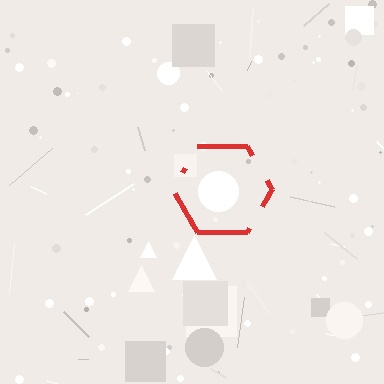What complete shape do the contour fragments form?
The contour fragments form a hexagon.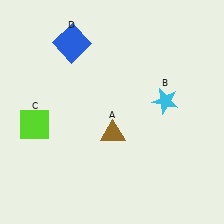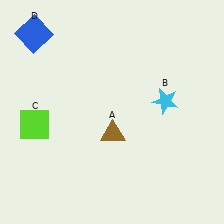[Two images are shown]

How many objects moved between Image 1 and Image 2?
1 object moved between the two images.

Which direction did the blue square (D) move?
The blue square (D) moved left.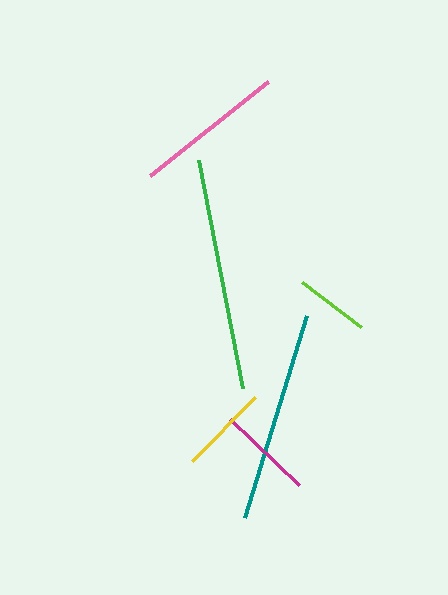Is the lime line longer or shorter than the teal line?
The teal line is longer than the lime line.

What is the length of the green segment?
The green segment is approximately 232 pixels long.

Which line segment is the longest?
The green line is the longest at approximately 232 pixels.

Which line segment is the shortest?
The lime line is the shortest at approximately 75 pixels.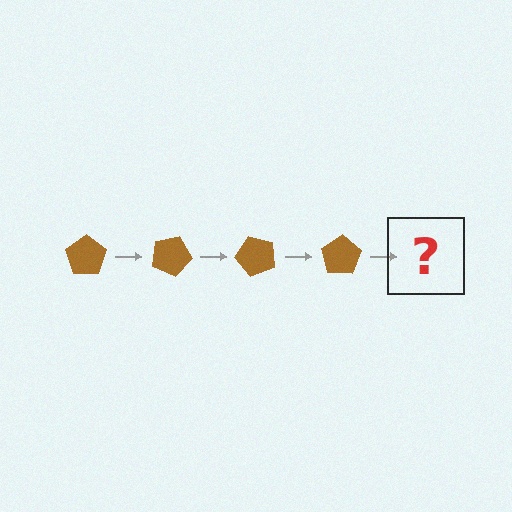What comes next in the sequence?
The next element should be a brown pentagon rotated 100 degrees.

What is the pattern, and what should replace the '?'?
The pattern is that the pentagon rotates 25 degrees each step. The '?' should be a brown pentagon rotated 100 degrees.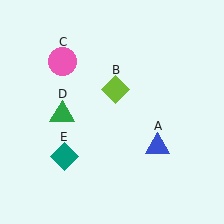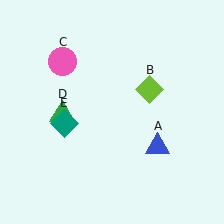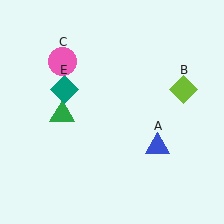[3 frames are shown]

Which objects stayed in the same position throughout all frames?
Blue triangle (object A) and pink circle (object C) and green triangle (object D) remained stationary.